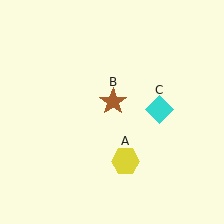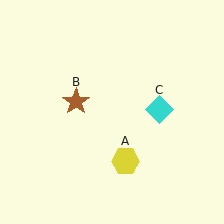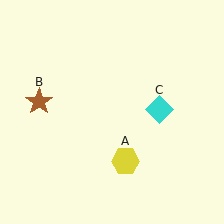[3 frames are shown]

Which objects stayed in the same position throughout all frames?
Yellow hexagon (object A) and cyan diamond (object C) remained stationary.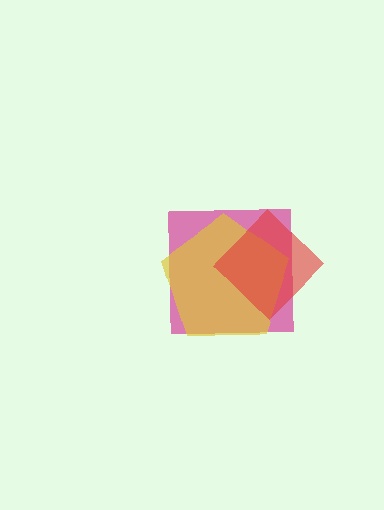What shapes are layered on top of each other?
The layered shapes are: a magenta square, a yellow pentagon, a red diamond.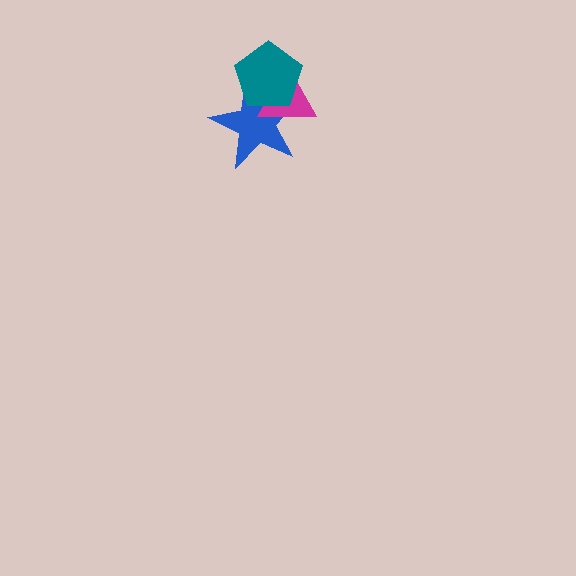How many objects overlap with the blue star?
2 objects overlap with the blue star.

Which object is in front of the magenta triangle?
The teal pentagon is in front of the magenta triangle.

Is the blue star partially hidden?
Yes, it is partially covered by another shape.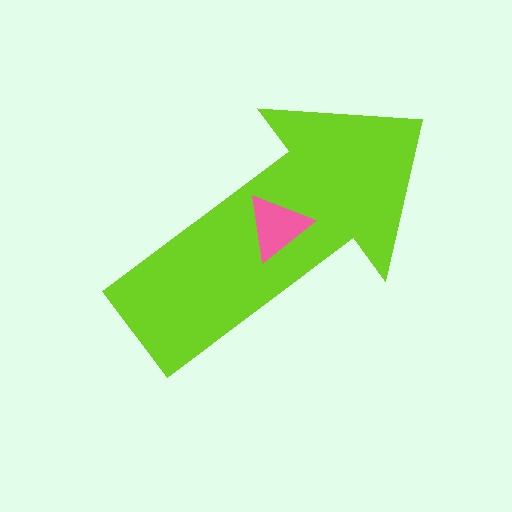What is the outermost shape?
The lime arrow.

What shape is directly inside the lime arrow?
The pink triangle.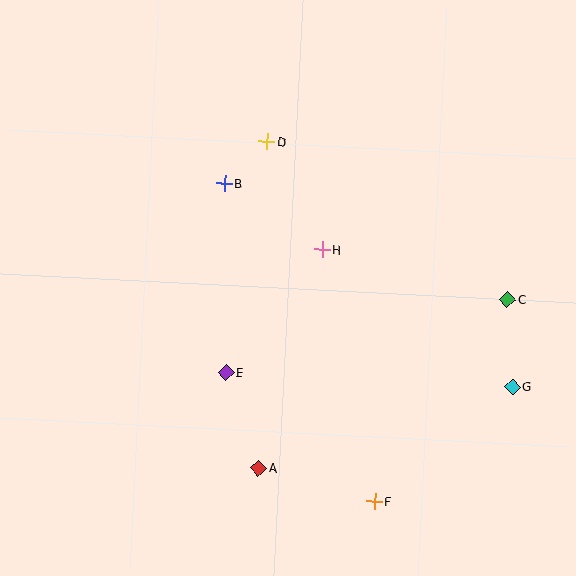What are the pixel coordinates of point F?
Point F is at (375, 502).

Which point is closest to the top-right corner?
Point C is closest to the top-right corner.